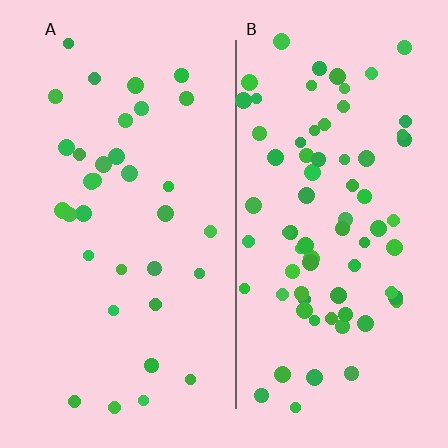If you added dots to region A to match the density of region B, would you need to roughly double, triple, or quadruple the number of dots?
Approximately double.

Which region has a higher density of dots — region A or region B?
B (the right).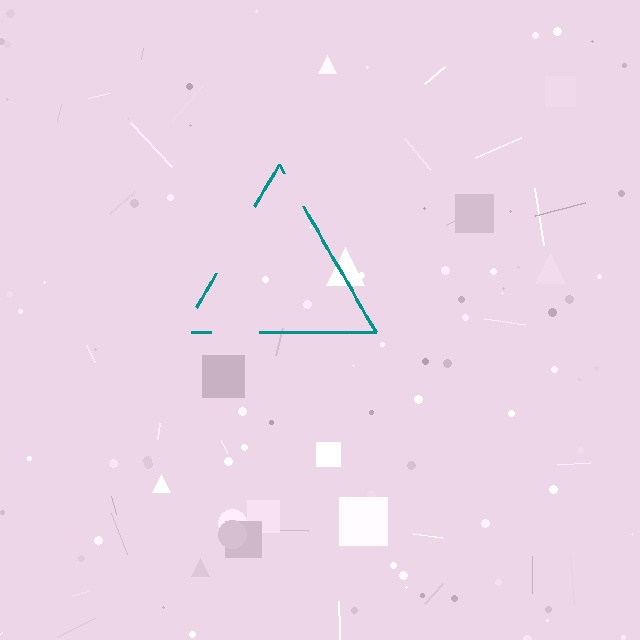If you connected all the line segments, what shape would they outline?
They would outline a triangle.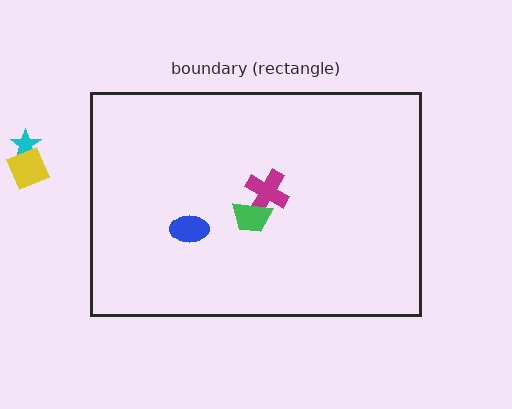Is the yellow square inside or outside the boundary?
Outside.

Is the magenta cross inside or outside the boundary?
Inside.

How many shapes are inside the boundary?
3 inside, 2 outside.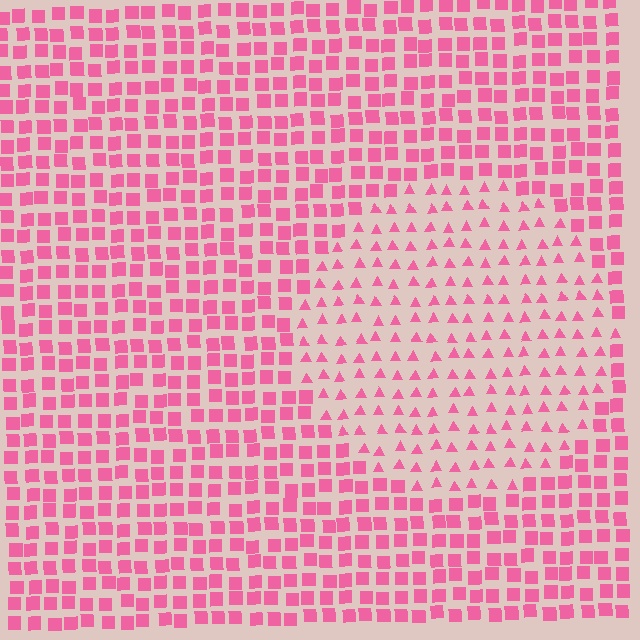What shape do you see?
I see a circle.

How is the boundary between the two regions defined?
The boundary is defined by a change in element shape: triangles inside vs. squares outside. All elements share the same color and spacing.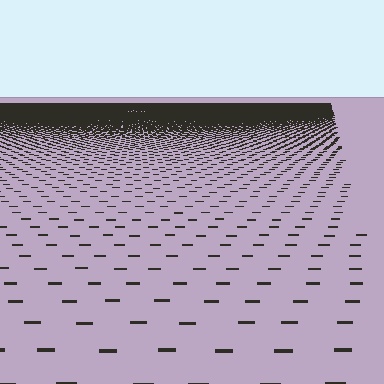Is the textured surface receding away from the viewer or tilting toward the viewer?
The surface is receding away from the viewer. Texture elements get smaller and denser toward the top.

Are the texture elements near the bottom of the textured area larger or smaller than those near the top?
Larger. Near the bottom, elements are closer to the viewer and appear at a bigger on-screen size.